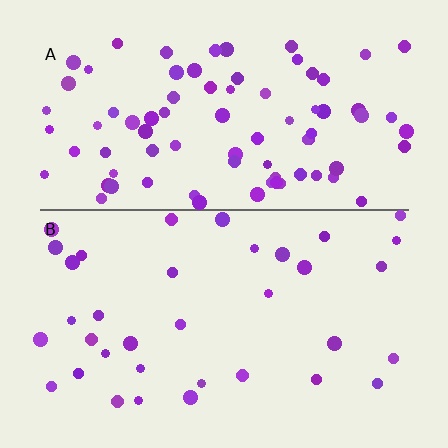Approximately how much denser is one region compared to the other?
Approximately 2.3× — region A over region B.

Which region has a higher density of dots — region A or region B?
A (the top).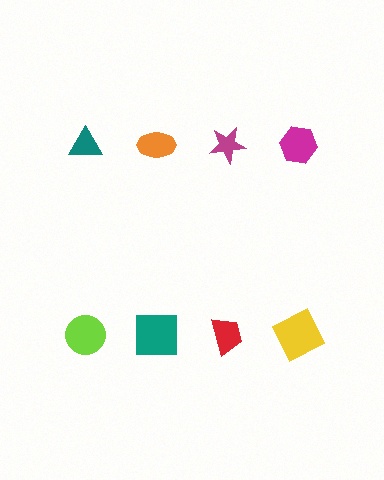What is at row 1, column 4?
A magenta hexagon.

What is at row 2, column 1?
A lime circle.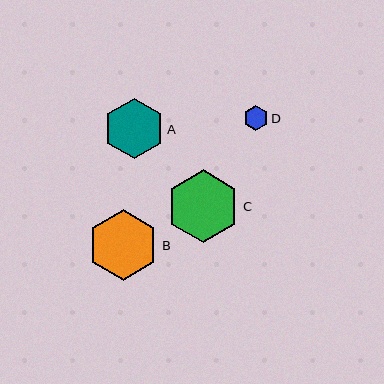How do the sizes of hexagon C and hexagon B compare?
Hexagon C and hexagon B are approximately the same size.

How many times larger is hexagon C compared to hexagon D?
Hexagon C is approximately 2.9 times the size of hexagon D.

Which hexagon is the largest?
Hexagon C is the largest with a size of approximately 73 pixels.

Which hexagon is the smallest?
Hexagon D is the smallest with a size of approximately 25 pixels.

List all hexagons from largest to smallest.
From largest to smallest: C, B, A, D.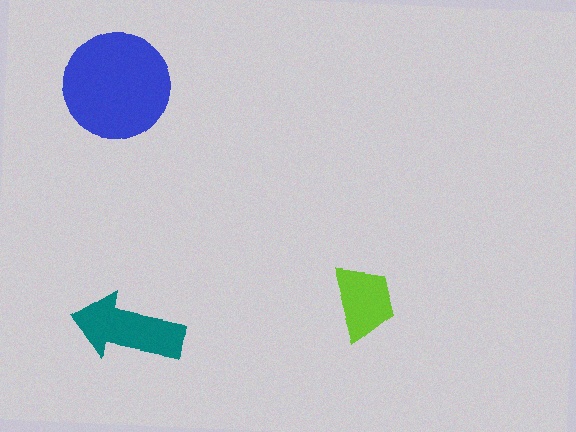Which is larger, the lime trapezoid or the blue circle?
The blue circle.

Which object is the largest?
The blue circle.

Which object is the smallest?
The lime trapezoid.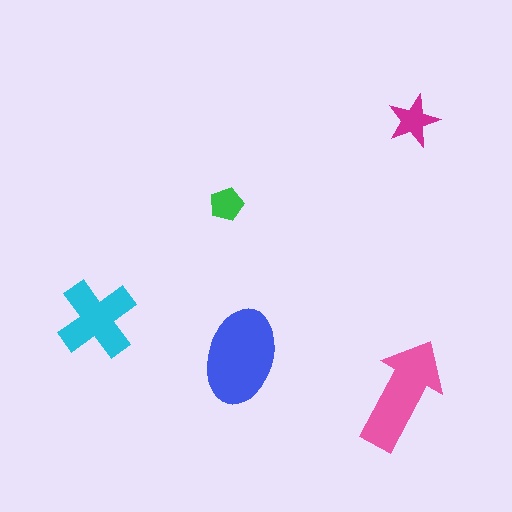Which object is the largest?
The blue ellipse.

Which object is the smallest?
The green pentagon.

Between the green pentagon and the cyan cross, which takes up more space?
The cyan cross.